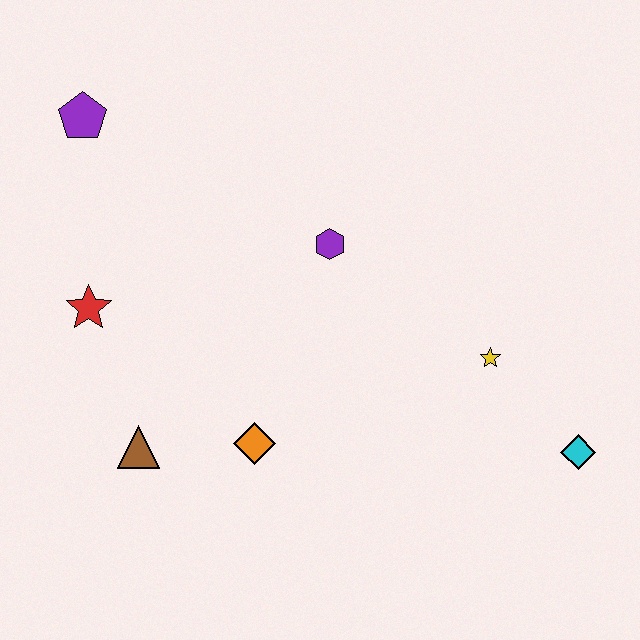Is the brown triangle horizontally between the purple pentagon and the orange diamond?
Yes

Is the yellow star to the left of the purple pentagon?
No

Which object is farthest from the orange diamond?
The purple pentagon is farthest from the orange diamond.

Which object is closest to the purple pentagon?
The red star is closest to the purple pentagon.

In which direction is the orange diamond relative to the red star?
The orange diamond is to the right of the red star.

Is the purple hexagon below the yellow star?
No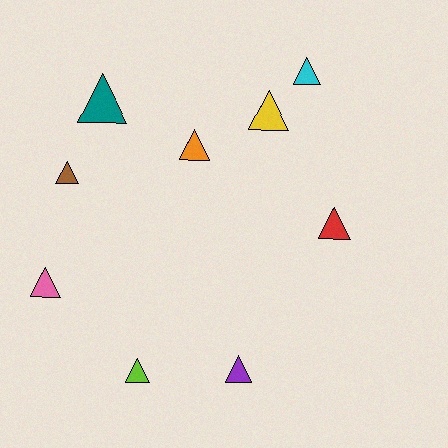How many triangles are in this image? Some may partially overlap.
There are 9 triangles.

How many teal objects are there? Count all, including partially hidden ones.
There is 1 teal object.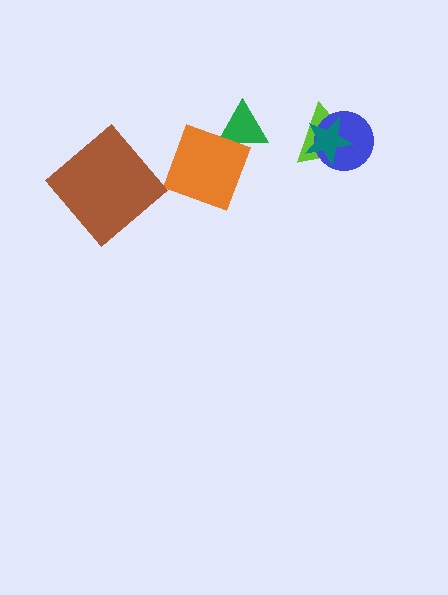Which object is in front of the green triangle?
The orange diamond is in front of the green triangle.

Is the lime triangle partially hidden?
Yes, it is partially covered by another shape.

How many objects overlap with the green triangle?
1 object overlaps with the green triangle.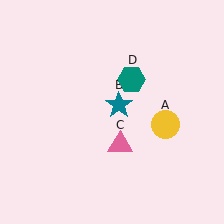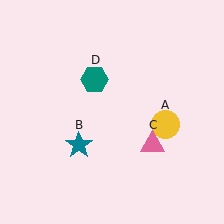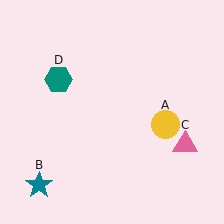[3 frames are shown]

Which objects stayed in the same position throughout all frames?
Yellow circle (object A) remained stationary.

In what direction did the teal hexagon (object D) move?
The teal hexagon (object D) moved left.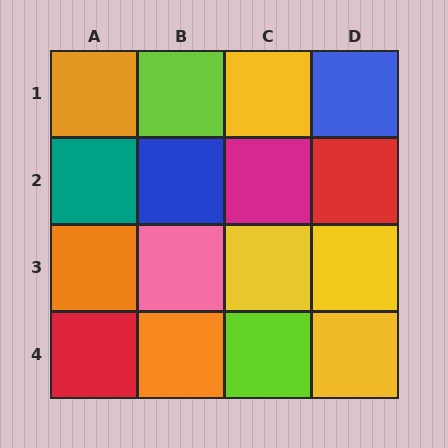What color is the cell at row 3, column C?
Yellow.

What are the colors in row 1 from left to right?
Orange, lime, yellow, blue.